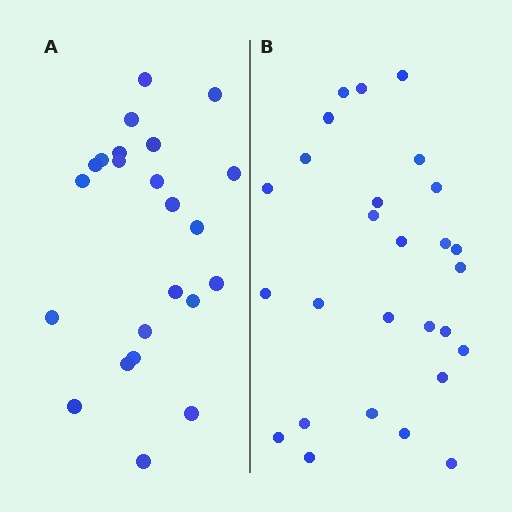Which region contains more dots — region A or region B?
Region B (the right region) has more dots.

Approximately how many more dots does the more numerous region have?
Region B has about 4 more dots than region A.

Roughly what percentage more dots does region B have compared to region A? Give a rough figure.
About 15% more.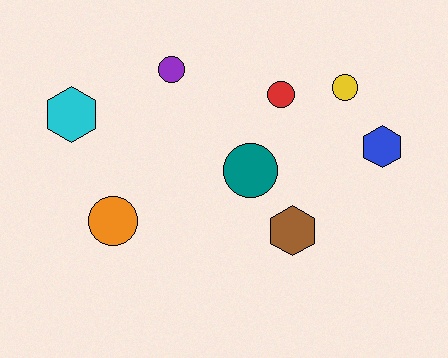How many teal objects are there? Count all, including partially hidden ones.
There is 1 teal object.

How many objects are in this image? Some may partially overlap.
There are 8 objects.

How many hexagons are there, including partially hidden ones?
There are 3 hexagons.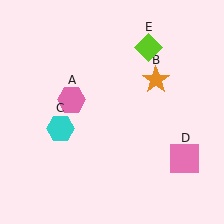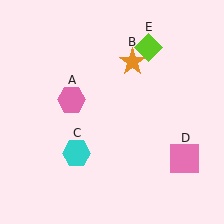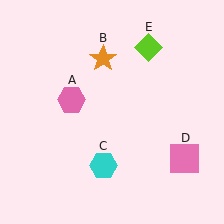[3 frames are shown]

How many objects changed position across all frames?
2 objects changed position: orange star (object B), cyan hexagon (object C).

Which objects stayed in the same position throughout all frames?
Pink hexagon (object A) and pink square (object D) and lime diamond (object E) remained stationary.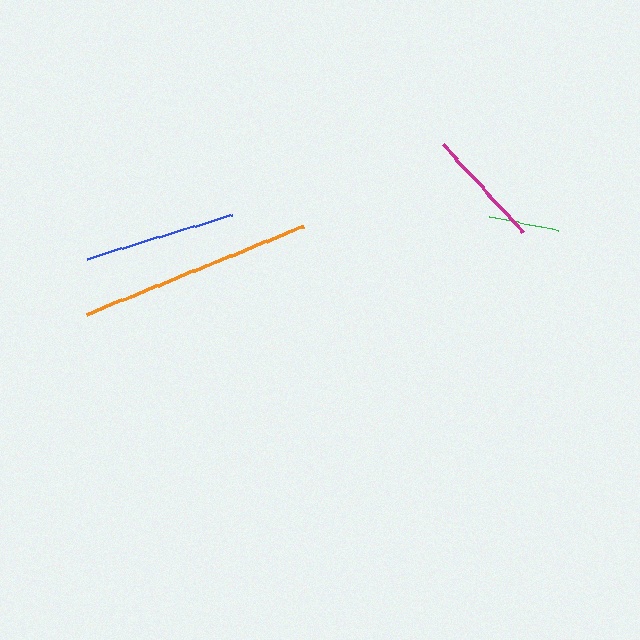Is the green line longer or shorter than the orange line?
The orange line is longer than the green line.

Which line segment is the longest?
The orange line is the longest at approximately 233 pixels.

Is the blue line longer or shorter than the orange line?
The orange line is longer than the blue line.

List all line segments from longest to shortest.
From longest to shortest: orange, blue, magenta, green.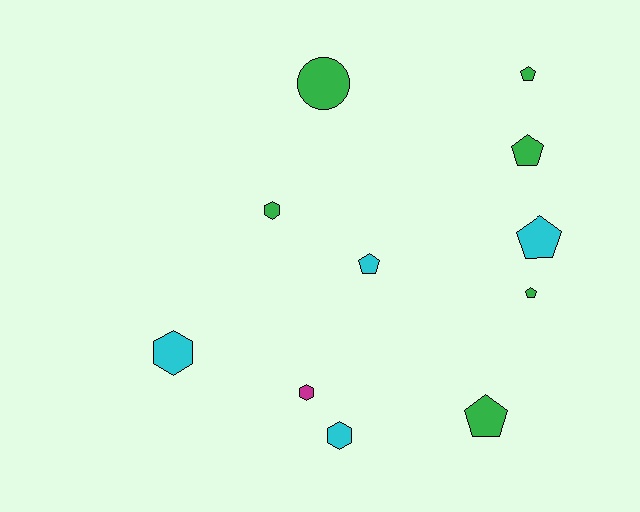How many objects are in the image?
There are 11 objects.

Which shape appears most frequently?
Pentagon, with 6 objects.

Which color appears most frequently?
Green, with 6 objects.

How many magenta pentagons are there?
There are no magenta pentagons.